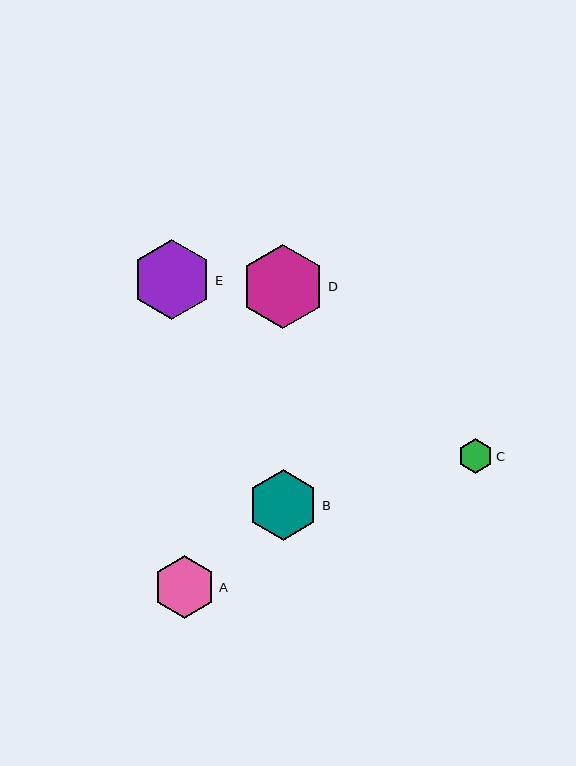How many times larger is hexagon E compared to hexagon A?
Hexagon E is approximately 1.3 times the size of hexagon A.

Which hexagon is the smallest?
Hexagon C is the smallest with a size of approximately 34 pixels.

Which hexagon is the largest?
Hexagon D is the largest with a size of approximately 84 pixels.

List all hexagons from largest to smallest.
From largest to smallest: D, E, B, A, C.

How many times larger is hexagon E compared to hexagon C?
Hexagon E is approximately 2.3 times the size of hexagon C.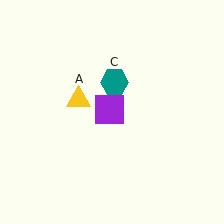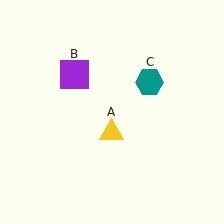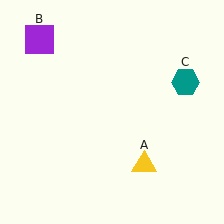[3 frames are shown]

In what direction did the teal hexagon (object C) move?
The teal hexagon (object C) moved right.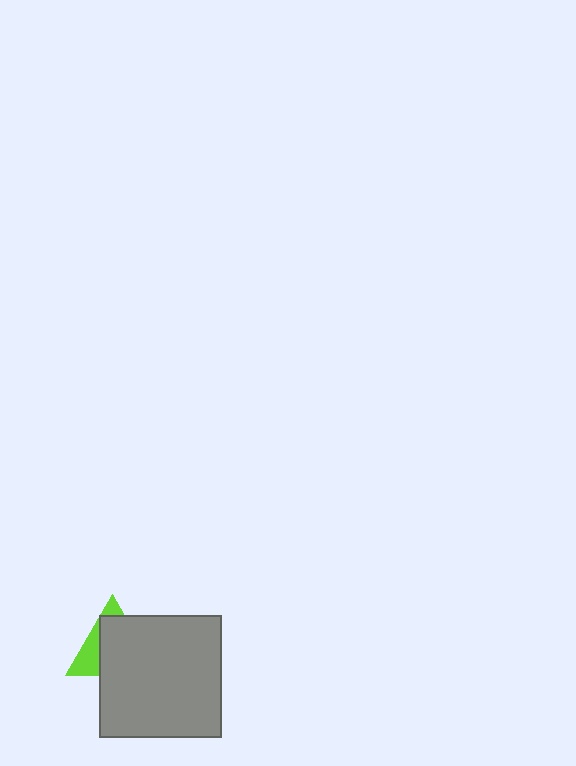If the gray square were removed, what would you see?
You would see the complete lime triangle.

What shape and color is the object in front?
The object in front is a gray square.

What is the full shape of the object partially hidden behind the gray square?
The partially hidden object is a lime triangle.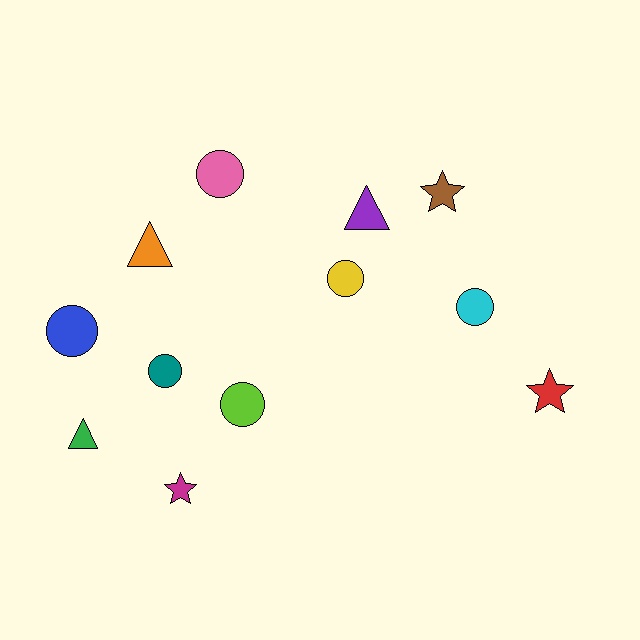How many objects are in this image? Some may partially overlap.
There are 12 objects.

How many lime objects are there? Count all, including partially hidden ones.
There is 1 lime object.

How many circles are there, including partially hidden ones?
There are 6 circles.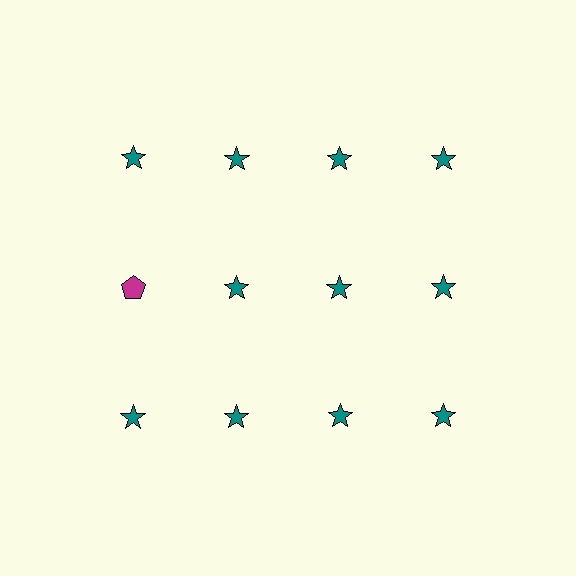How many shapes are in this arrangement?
There are 12 shapes arranged in a grid pattern.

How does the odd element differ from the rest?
It differs in both color (magenta instead of teal) and shape (pentagon instead of star).